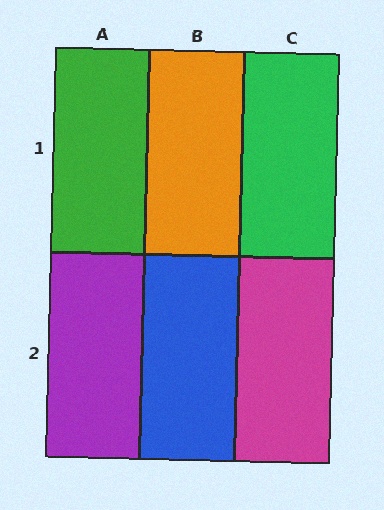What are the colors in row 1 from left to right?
Green, orange, green.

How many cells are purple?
1 cell is purple.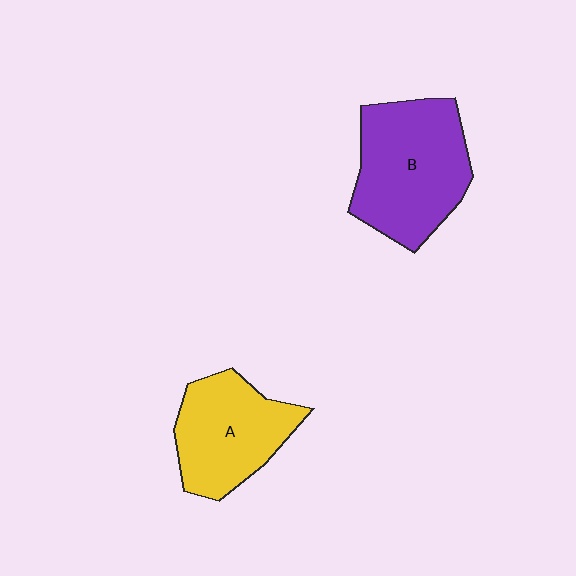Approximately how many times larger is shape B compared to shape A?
Approximately 1.3 times.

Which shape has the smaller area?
Shape A (yellow).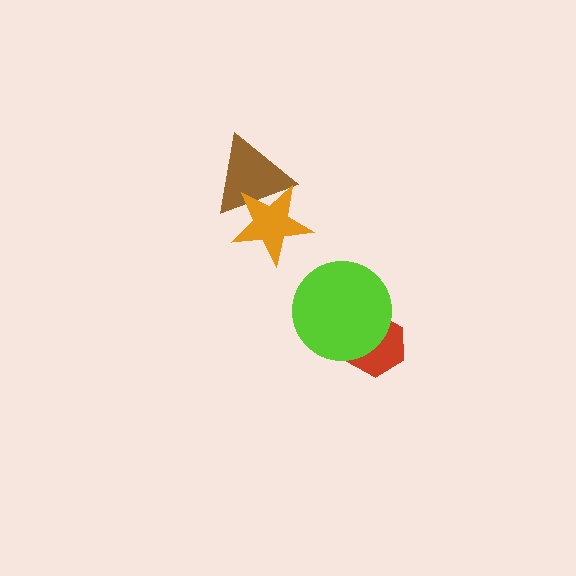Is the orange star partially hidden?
No, no other shape covers it.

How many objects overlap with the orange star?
1 object overlaps with the orange star.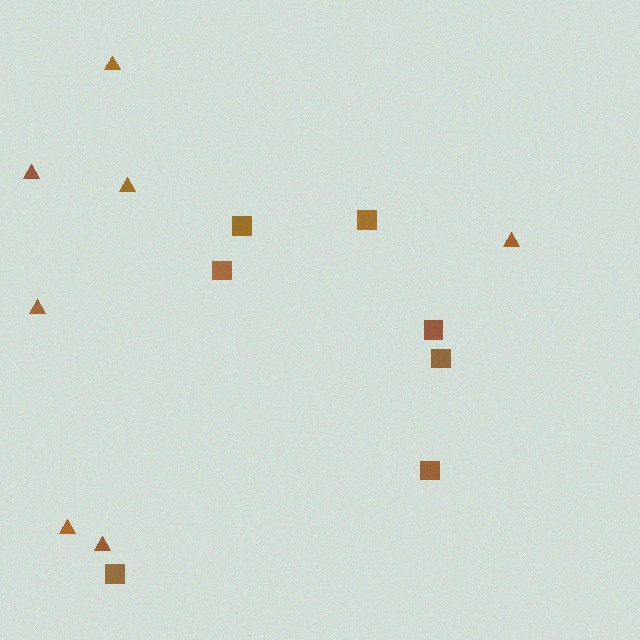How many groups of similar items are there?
There are 2 groups: one group of triangles (7) and one group of squares (7).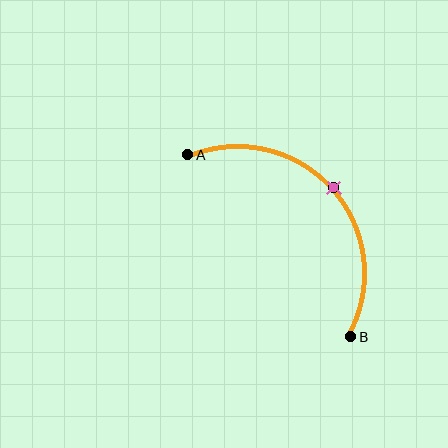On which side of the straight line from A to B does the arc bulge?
The arc bulges above and to the right of the straight line connecting A and B.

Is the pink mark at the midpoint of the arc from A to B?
Yes. The pink mark lies on the arc at equal arc-length from both A and B — it is the arc midpoint.